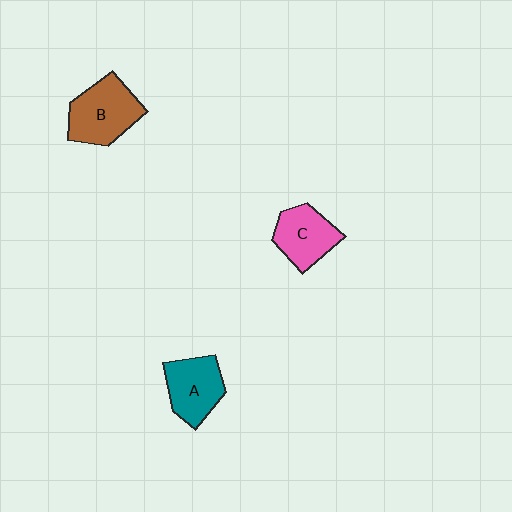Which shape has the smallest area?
Shape C (pink).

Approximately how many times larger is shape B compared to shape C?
Approximately 1.2 times.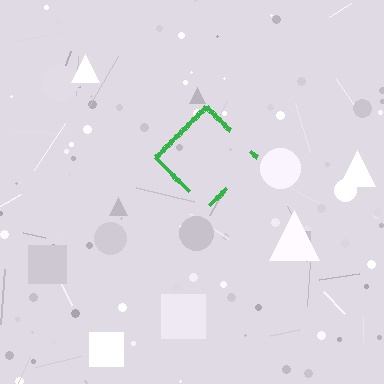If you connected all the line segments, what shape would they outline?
They would outline a diamond.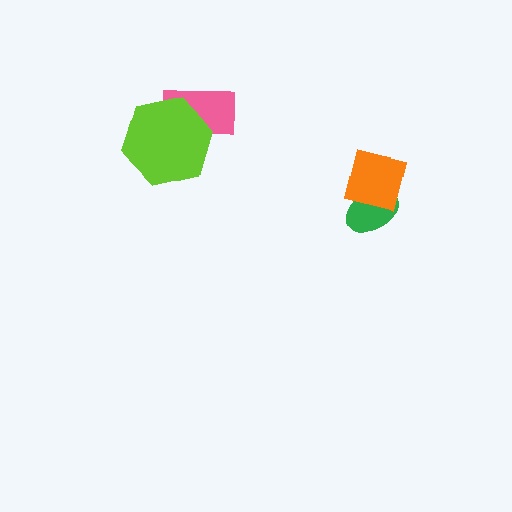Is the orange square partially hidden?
No, no other shape covers it.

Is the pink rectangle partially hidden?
Yes, it is partially covered by another shape.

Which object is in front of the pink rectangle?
The lime hexagon is in front of the pink rectangle.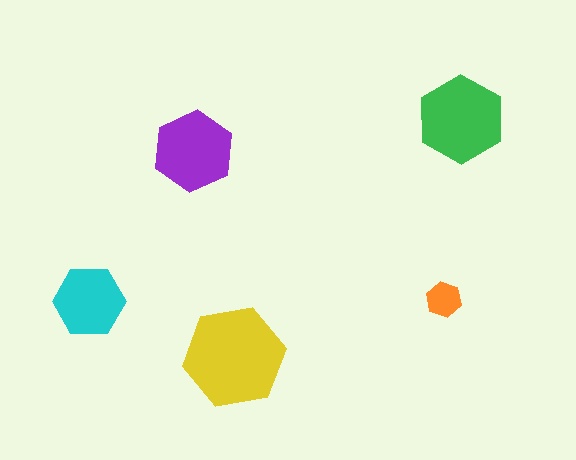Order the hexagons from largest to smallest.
the yellow one, the green one, the purple one, the cyan one, the orange one.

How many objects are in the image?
There are 5 objects in the image.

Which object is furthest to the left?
The cyan hexagon is leftmost.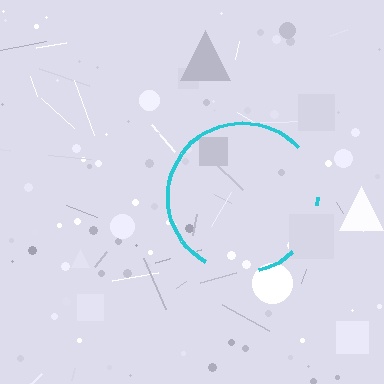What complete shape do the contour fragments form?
The contour fragments form a circle.